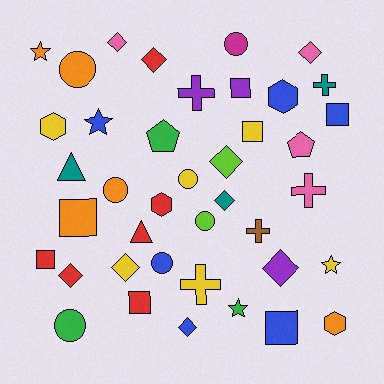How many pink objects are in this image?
There are 4 pink objects.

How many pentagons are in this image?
There are 2 pentagons.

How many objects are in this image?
There are 40 objects.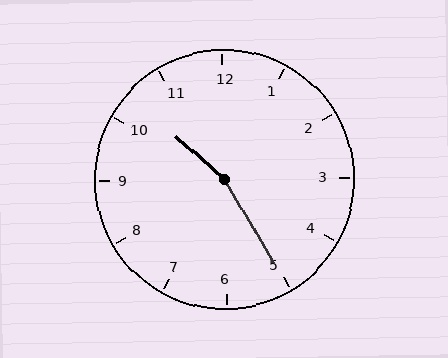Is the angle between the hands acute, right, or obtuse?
It is obtuse.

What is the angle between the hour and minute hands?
Approximately 162 degrees.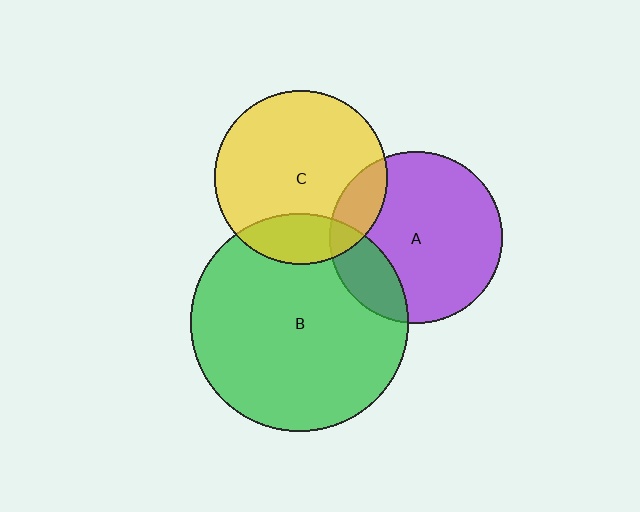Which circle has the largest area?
Circle B (green).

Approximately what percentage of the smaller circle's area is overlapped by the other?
Approximately 15%.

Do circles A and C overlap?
Yes.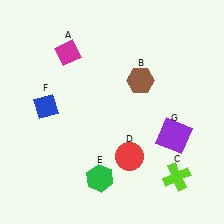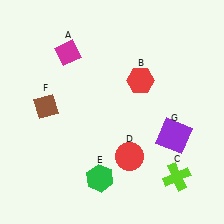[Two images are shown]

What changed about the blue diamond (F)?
In Image 1, F is blue. In Image 2, it changed to brown.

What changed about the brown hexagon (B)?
In Image 1, B is brown. In Image 2, it changed to red.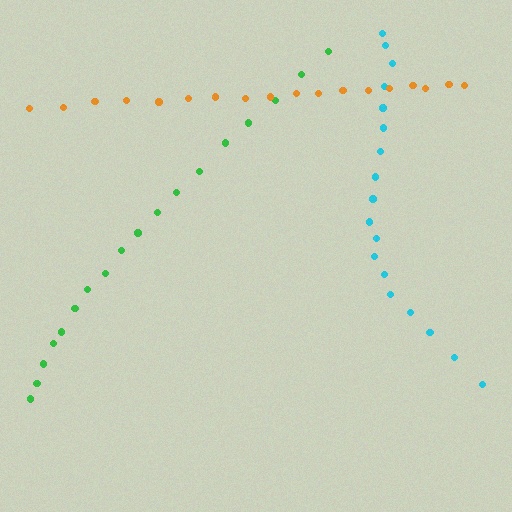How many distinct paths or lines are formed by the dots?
There are 3 distinct paths.